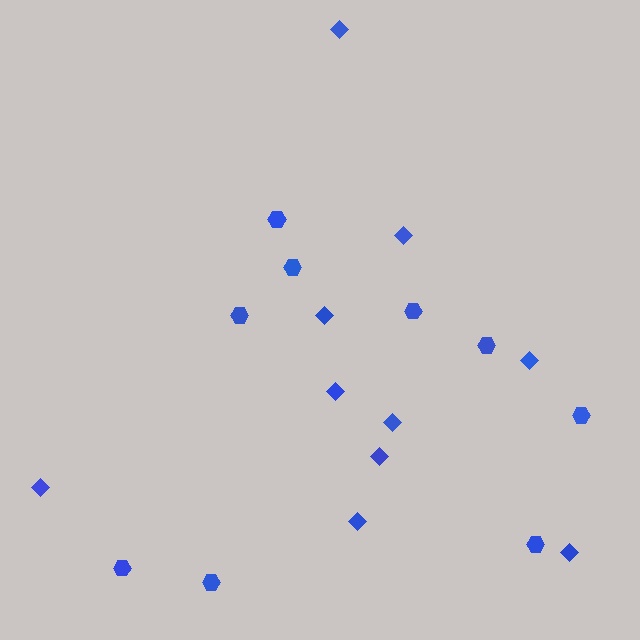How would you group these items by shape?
There are 2 groups: one group of diamonds (10) and one group of hexagons (9).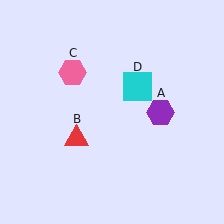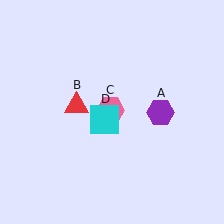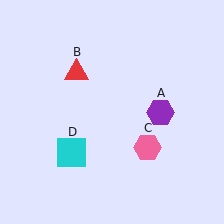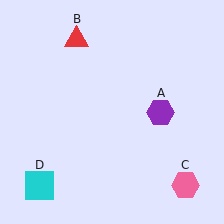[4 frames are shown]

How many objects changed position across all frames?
3 objects changed position: red triangle (object B), pink hexagon (object C), cyan square (object D).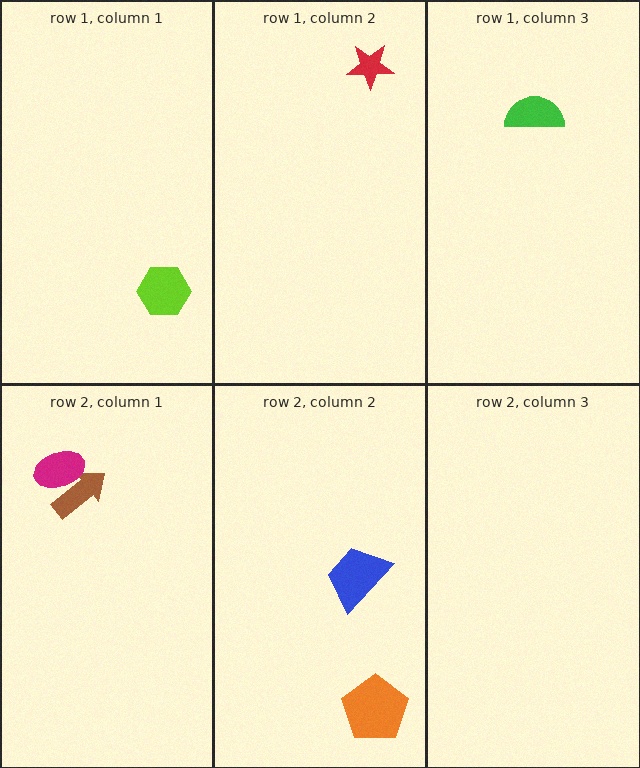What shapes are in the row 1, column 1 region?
The lime hexagon.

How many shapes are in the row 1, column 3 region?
1.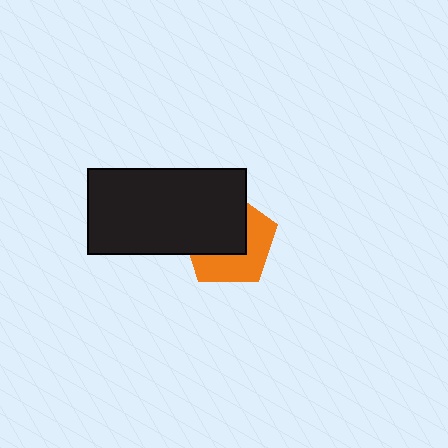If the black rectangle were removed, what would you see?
You would see the complete orange pentagon.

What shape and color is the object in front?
The object in front is a black rectangle.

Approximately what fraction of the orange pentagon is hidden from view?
Roughly 53% of the orange pentagon is hidden behind the black rectangle.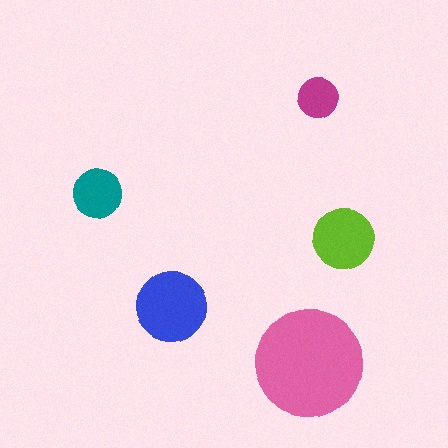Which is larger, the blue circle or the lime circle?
The blue one.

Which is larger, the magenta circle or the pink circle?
The pink one.